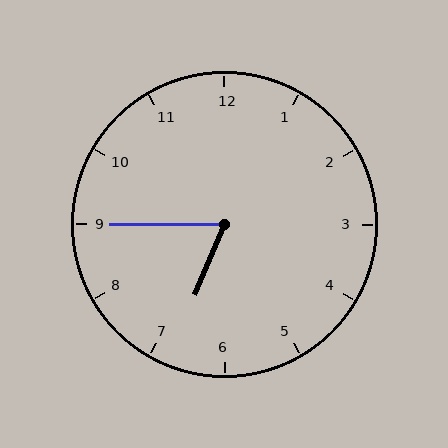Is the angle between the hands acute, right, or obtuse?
It is acute.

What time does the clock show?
6:45.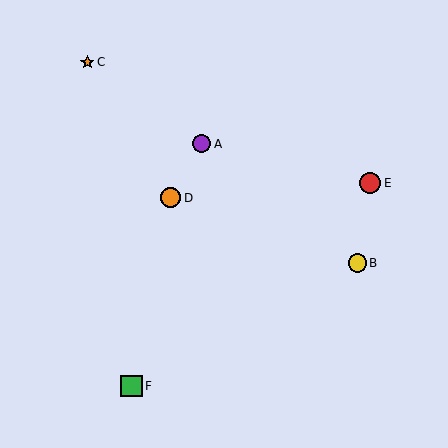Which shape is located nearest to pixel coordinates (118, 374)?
The green square (labeled F) at (131, 386) is nearest to that location.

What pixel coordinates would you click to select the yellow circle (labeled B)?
Click at (357, 263) to select the yellow circle B.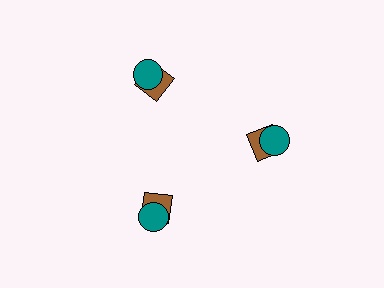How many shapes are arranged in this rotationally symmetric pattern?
There are 6 shapes, arranged in 3 groups of 2.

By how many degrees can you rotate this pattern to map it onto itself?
The pattern maps onto itself every 120 degrees of rotation.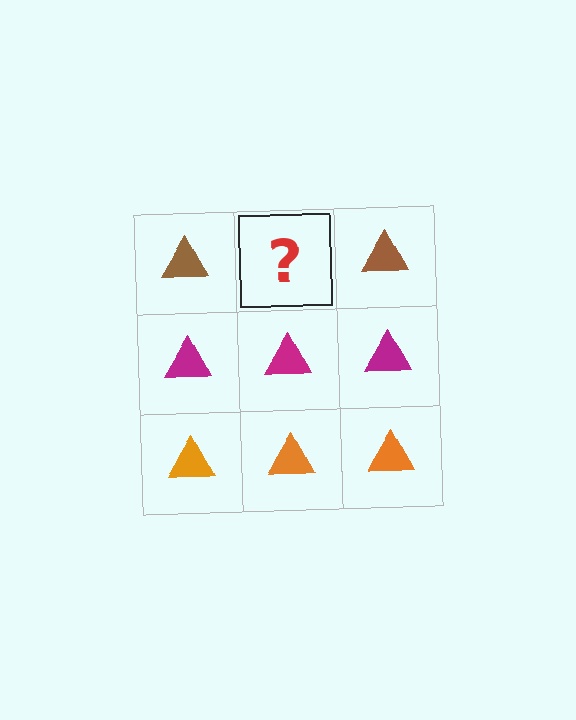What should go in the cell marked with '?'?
The missing cell should contain a brown triangle.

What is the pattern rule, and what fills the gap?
The rule is that each row has a consistent color. The gap should be filled with a brown triangle.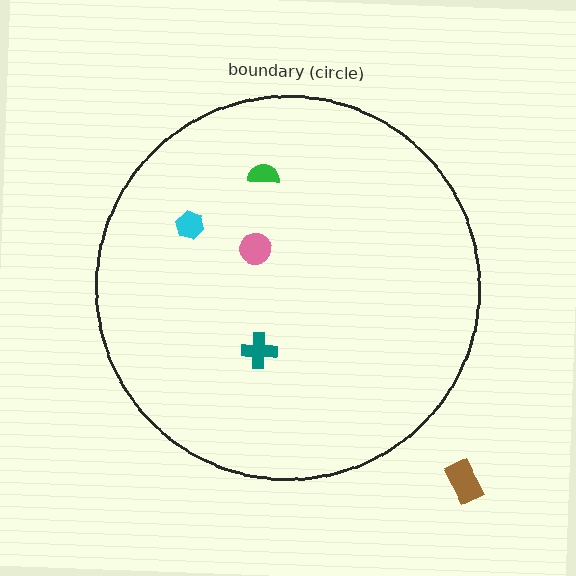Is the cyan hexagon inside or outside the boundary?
Inside.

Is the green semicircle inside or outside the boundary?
Inside.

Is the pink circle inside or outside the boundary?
Inside.